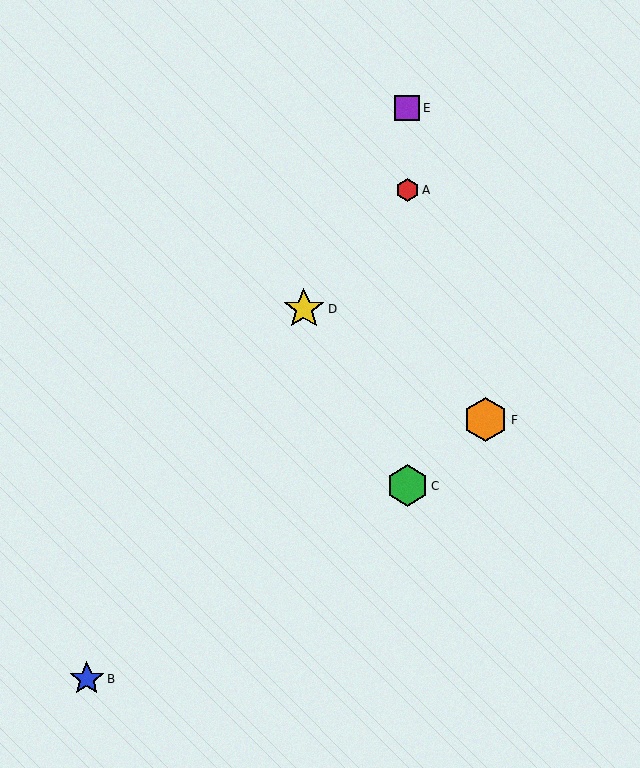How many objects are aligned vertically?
3 objects (A, C, E) are aligned vertically.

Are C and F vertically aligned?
No, C is at x≈407 and F is at x≈486.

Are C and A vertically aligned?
Yes, both are at x≈407.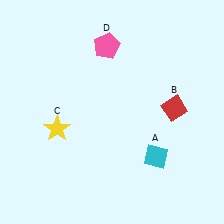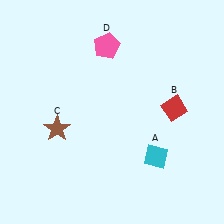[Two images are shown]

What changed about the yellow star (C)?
In Image 1, C is yellow. In Image 2, it changed to brown.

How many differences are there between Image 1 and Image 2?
There is 1 difference between the two images.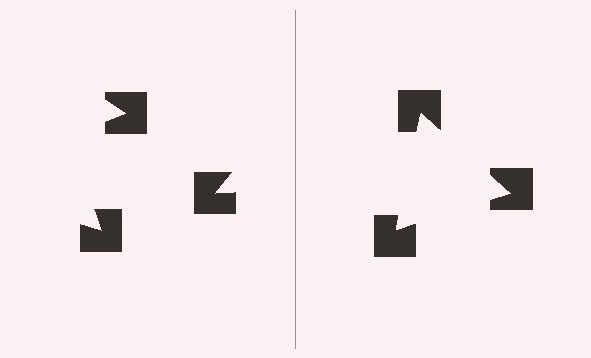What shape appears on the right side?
An illusory triangle.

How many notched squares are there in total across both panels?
6 — 3 on each side.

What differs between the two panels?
The notched squares are positioned identically on both sides; only the wedge orientations differ. On the right they align to a triangle; on the left they are misaligned.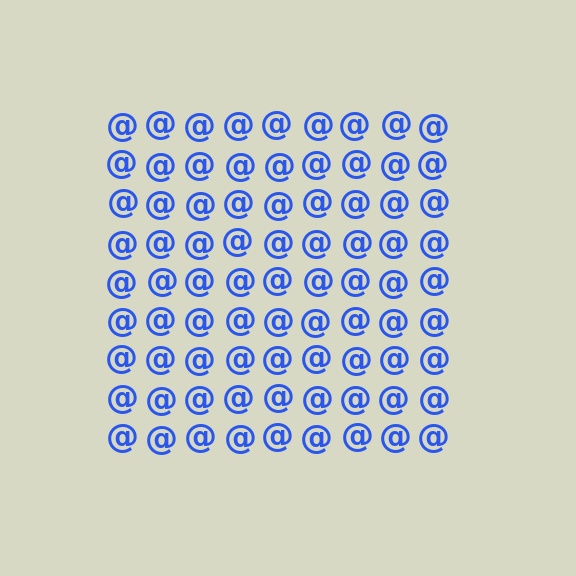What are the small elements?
The small elements are at signs.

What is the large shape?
The large shape is a square.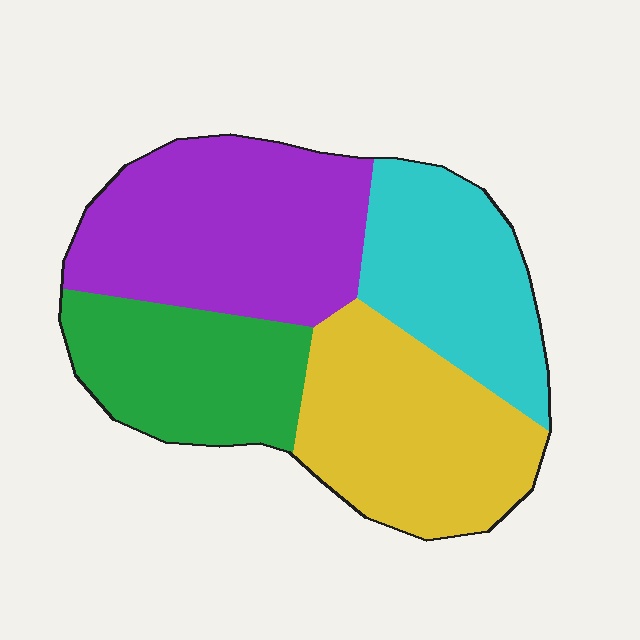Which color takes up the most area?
Purple, at roughly 30%.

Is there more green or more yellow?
Yellow.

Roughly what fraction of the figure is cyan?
Cyan covers 21% of the figure.